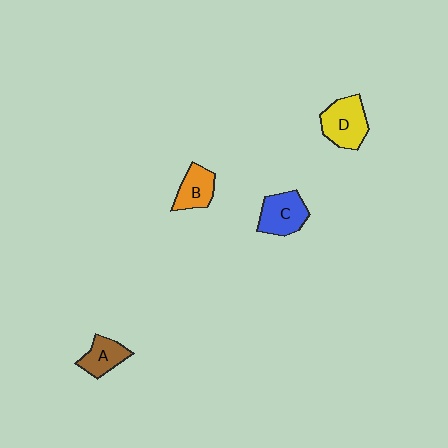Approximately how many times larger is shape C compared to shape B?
Approximately 1.2 times.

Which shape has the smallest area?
Shape A (brown).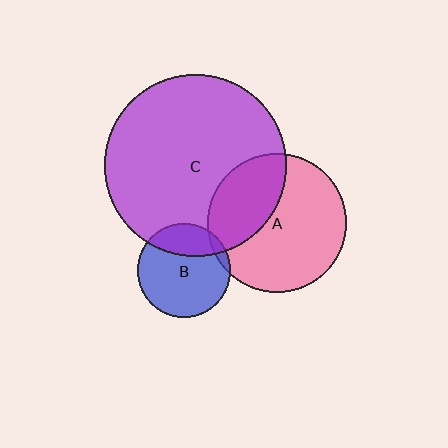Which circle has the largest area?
Circle C (purple).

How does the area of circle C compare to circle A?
Approximately 1.7 times.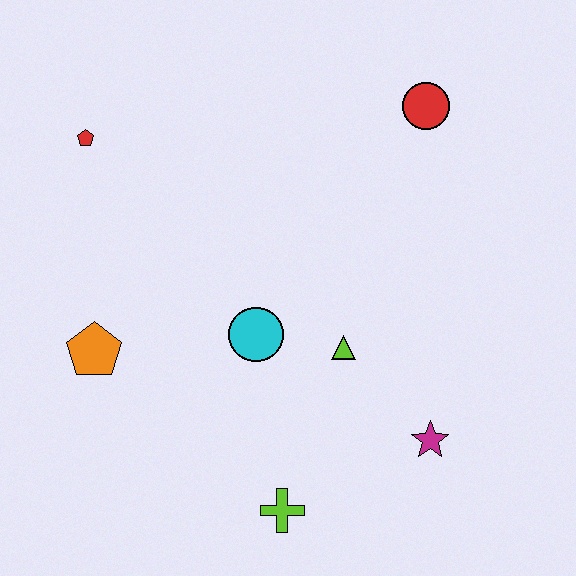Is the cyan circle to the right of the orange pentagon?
Yes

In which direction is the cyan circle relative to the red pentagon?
The cyan circle is below the red pentagon.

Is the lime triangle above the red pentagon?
No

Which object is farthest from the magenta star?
The red pentagon is farthest from the magenta star.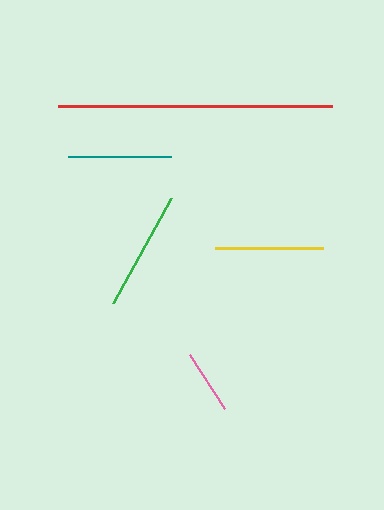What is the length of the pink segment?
The pink segment is approximately 64 pixels long.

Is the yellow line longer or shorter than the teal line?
The yellow line is longer than the teal line.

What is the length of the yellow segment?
The yellow segment is approximately 108 pixels long.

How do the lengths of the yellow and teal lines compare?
The yellow and teal lines are approximately the same length.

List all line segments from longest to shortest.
From longest to shortest: red, green, yellow, teal, pink.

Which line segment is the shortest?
The pink line is the shortest at approximately 64 pixels.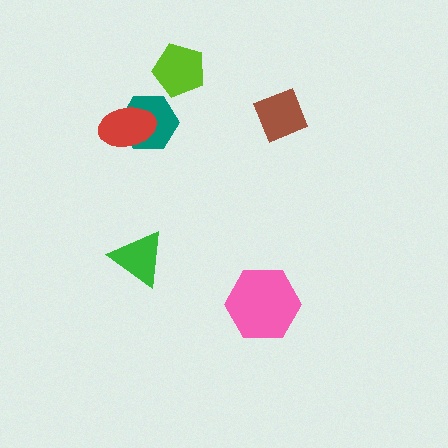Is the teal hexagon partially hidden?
Yes, it is partially covered by another shape.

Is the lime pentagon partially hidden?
No, no other shape covers it.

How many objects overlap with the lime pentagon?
0 objects overlap with the lime pentagon.